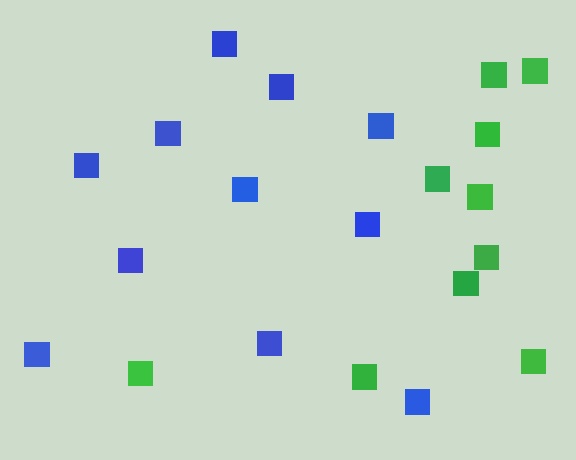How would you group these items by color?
There are 2 groups: one group of green squares (10) and one group of blue squares (11).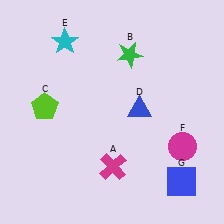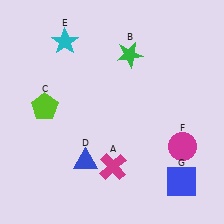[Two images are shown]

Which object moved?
The blue triangle (D) moved left.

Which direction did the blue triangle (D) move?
The blue triangle (D) moved left.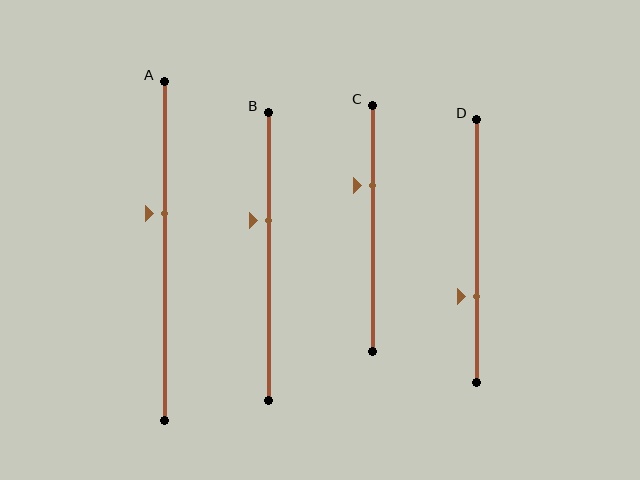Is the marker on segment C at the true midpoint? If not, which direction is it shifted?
No, the marker on segment C is shifted upward by about 18% of the segment length.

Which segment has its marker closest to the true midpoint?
Segment A has its marker closest to the true midpoint.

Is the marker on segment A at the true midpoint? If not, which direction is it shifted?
No, the marker on segment A is shifted upward by about 11% of the segment length.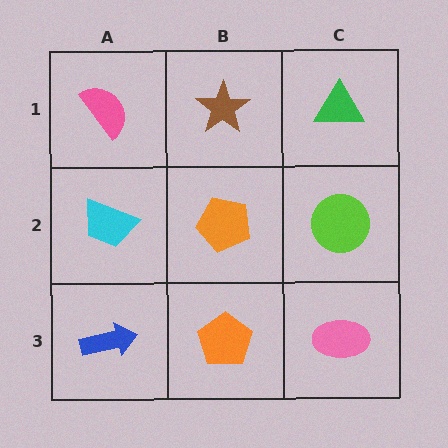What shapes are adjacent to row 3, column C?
A lime circle (row 2, column C), an orange pentagon (row 3, column B).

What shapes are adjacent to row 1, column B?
An orange pentagon (row 2, column B), a pink semicircle (row 1, column A), a green triangle (row 1, column C).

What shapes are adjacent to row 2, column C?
A green triangle (row 1, column C), a pink ellipse (row 3, column C), an orange pentagon (row 2, column B).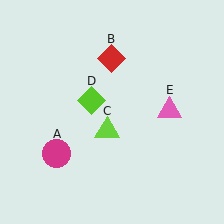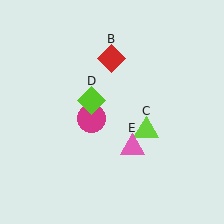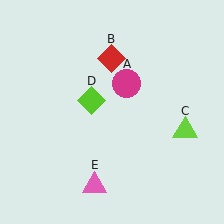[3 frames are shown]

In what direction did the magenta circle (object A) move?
The magenta circle (object A) moved up and to the right.